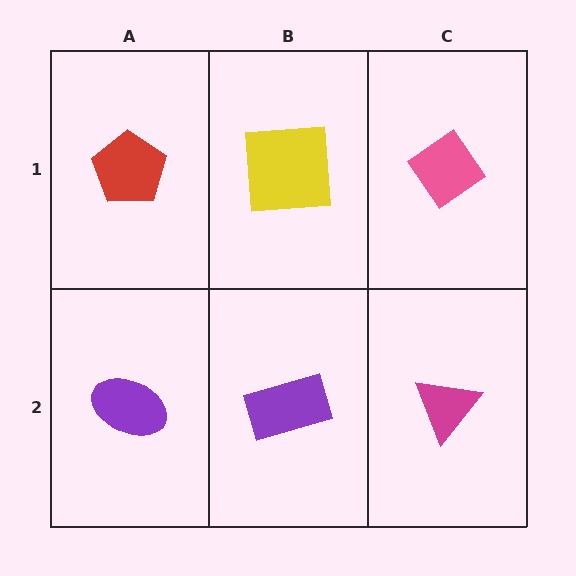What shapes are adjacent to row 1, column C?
A magenta triangle (row 2, column C), a yellow square (row 1, column B).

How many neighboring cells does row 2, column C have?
2.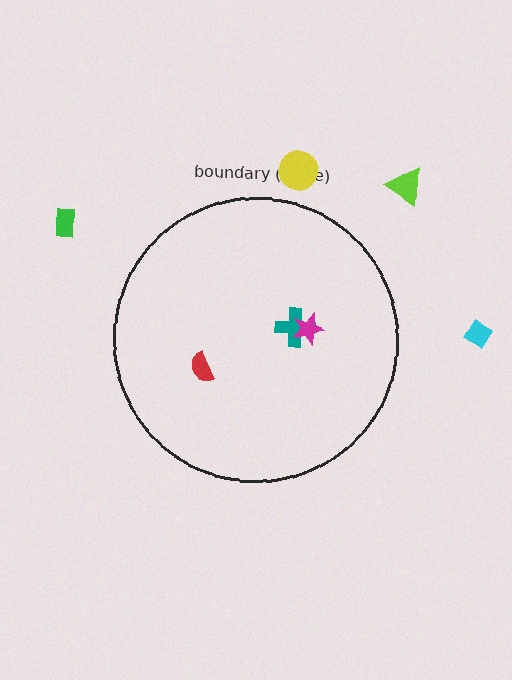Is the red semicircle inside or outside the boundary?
Inside.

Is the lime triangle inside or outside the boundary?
Outside.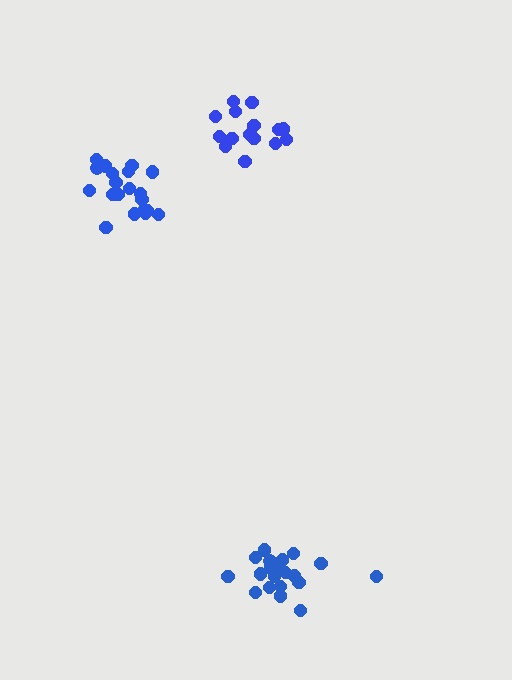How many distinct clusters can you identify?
There are 3 distinct clusters.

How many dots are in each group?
Group 1: 15 dots, Group 2: 20 dots, Group 3: 20 dots (55 total).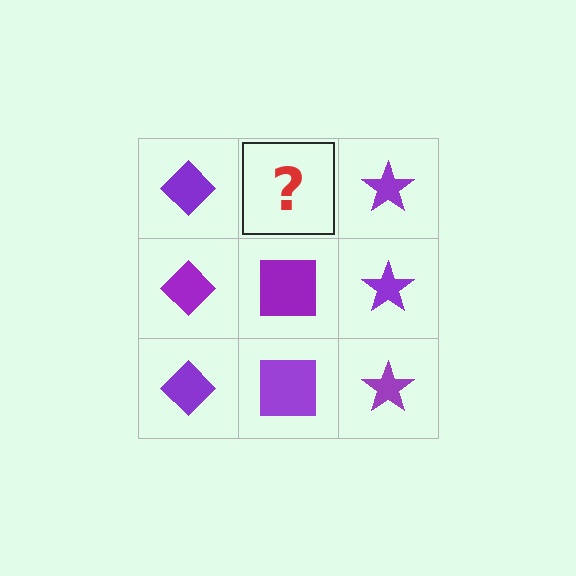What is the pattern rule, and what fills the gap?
The rule is that each column has a consistent shape. The gap should be filled with a purple square.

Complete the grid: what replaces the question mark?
The question mark should be replaced with a purple square.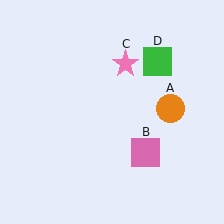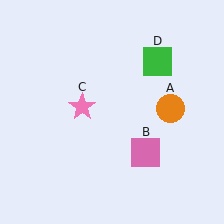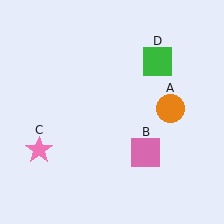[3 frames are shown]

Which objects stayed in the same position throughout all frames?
Orange circle (object A) and pink square (object B) and green square (object D) remained stationary.